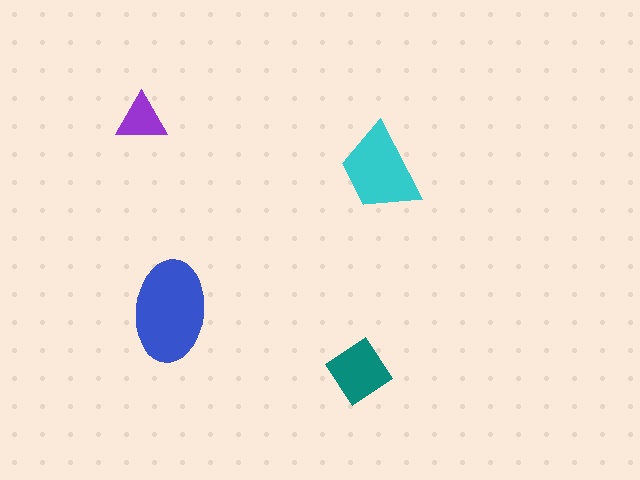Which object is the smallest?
The purple triangle.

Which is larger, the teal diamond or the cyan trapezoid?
The cyan trapezoid.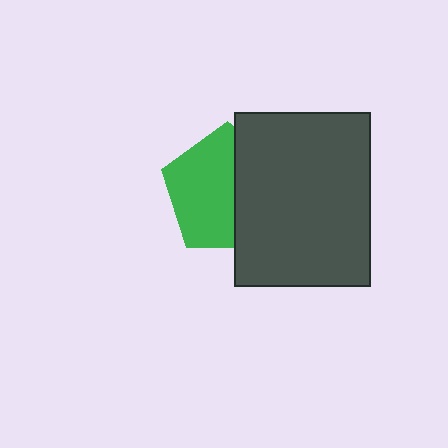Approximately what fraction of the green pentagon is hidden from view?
Roughly 44% of the green pentagon is hidden behind the dark gray rectangle.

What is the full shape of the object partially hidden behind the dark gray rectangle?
The partially hidden object is a green pentagon.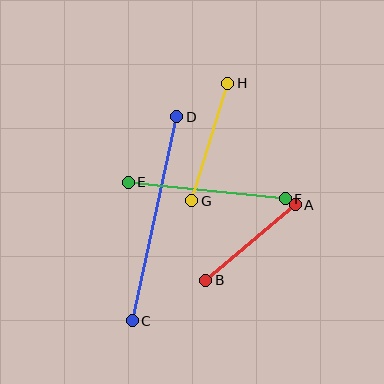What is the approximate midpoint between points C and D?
The midpoint is at approximately (155, 219) pixels.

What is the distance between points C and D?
The distance is approximately 208 pixels.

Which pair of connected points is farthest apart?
Points C and D are farthest apart.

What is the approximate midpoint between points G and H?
The midpoint is at approximately (210, 142) pixels.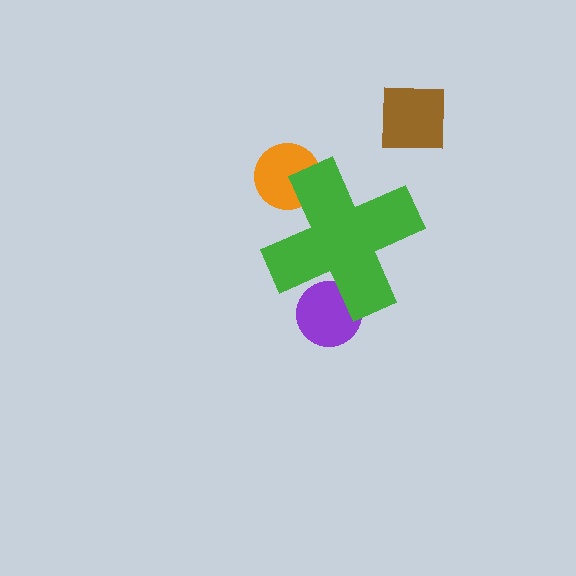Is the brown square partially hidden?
No, the brown square is fully visible.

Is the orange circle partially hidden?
Yes, the orange circle is partially hidden behind the green cross.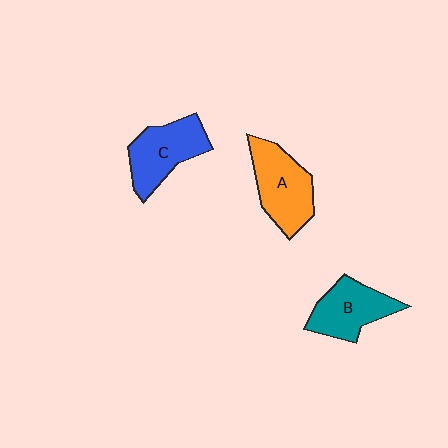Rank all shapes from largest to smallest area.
From largest to smallest: A (orange), C (blue), B (teal).